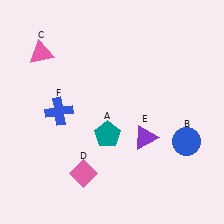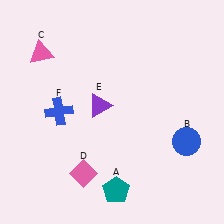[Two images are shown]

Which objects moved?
The objects that moved are: the teal pentagon (A), the purple triangle (E).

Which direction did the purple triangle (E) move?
The purple triangle (E) moved left.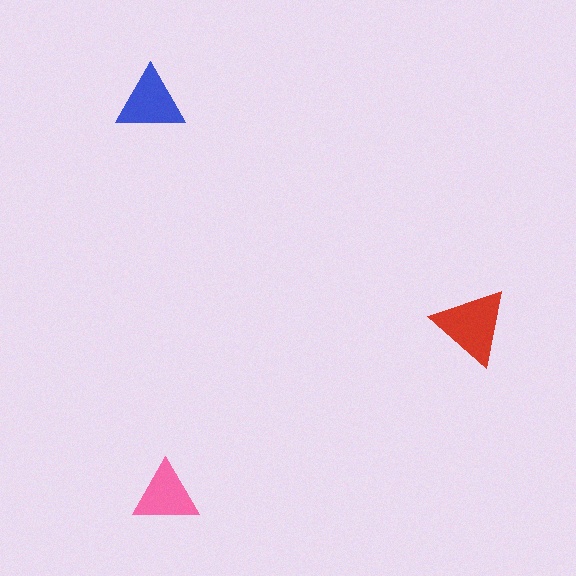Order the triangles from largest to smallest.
the red one, the blue one, the pink one.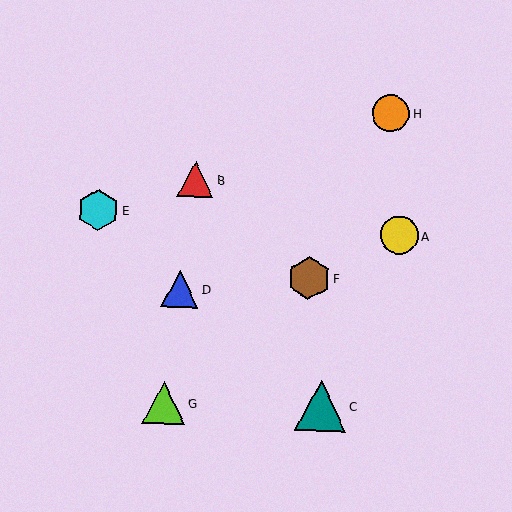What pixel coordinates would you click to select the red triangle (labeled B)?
Click at (196, 179) to select the red triangle B.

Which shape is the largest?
The teal triangle (labeled C) is the largest.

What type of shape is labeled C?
Shape C is a teal triangle.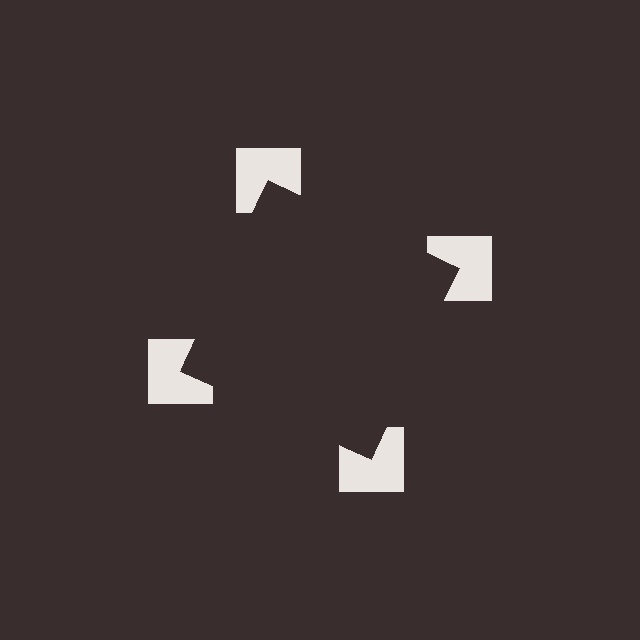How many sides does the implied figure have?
4 sides.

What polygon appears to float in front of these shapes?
An illusory square — its edges are inferred from the aligned wedge cuts in the notched squares, not physically drawn.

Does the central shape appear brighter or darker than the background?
It typically appears slightly darker than the background, even though no actual brightness change is drawn.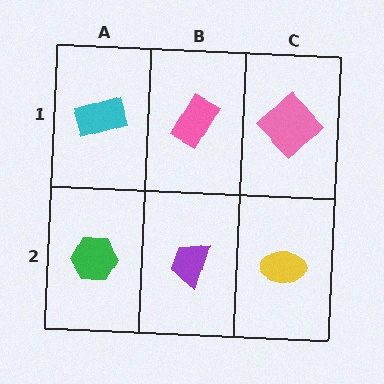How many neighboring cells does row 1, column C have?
2.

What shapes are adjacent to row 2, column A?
A cyan rectangle (row 1, column A), a purple trapezoid (row 2, column B).